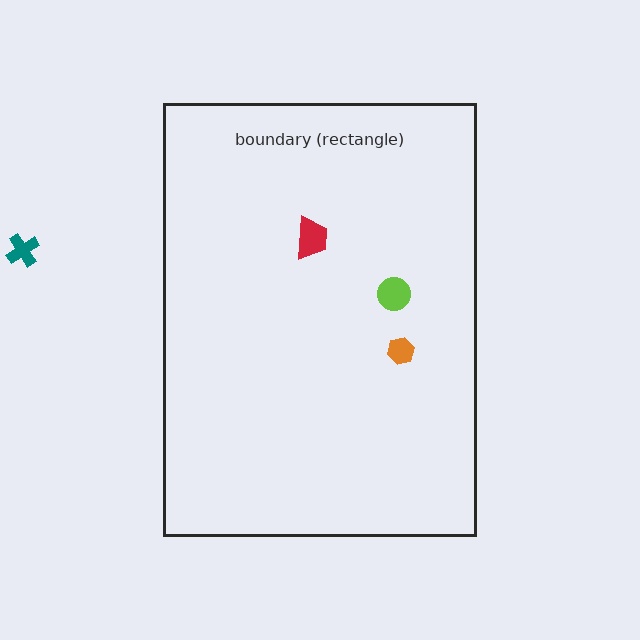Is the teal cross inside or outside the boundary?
Outside.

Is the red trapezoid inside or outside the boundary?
Inside.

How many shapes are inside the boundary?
3 inside, 1 outside.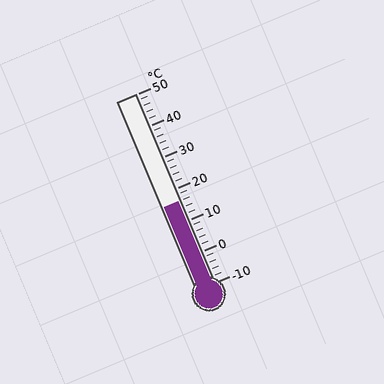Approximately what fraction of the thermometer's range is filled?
The thermometer is filled to approximately 45% of its range.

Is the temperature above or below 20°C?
The temperature is below 20°C.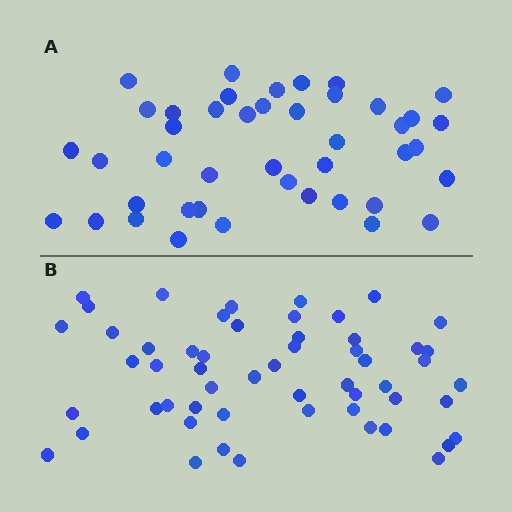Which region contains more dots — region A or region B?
Region B (the bottom region) has more dots.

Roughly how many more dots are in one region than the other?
Region B has roughly 12 or so more dots than region A.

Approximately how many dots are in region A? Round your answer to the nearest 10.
About 40 dots. (The exact count is 43, which rounds to 40.)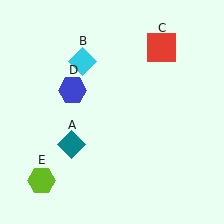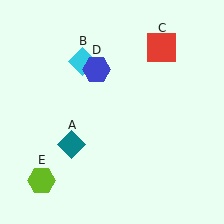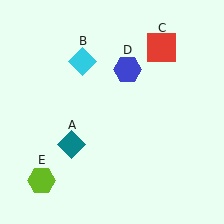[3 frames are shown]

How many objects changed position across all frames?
1 object changed position: blue hexagon (object D).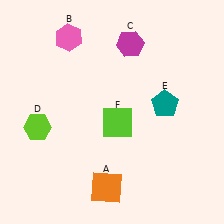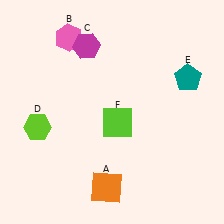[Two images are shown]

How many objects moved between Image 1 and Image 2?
2 objects moved between the two images.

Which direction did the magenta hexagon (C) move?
The magenta hexagon (C) moved left.